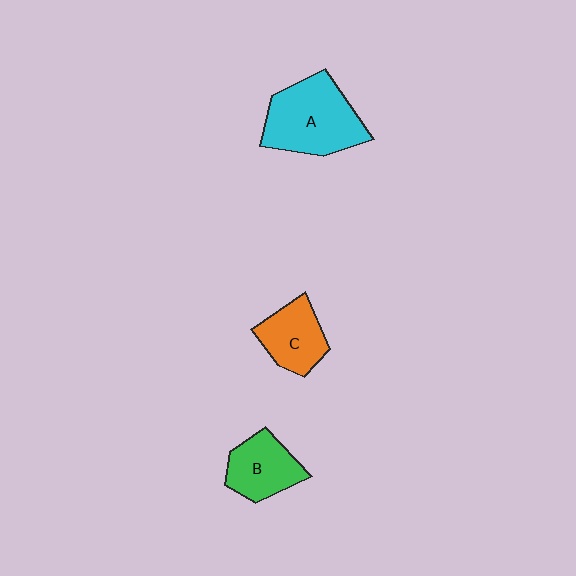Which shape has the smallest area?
Shape C (orange).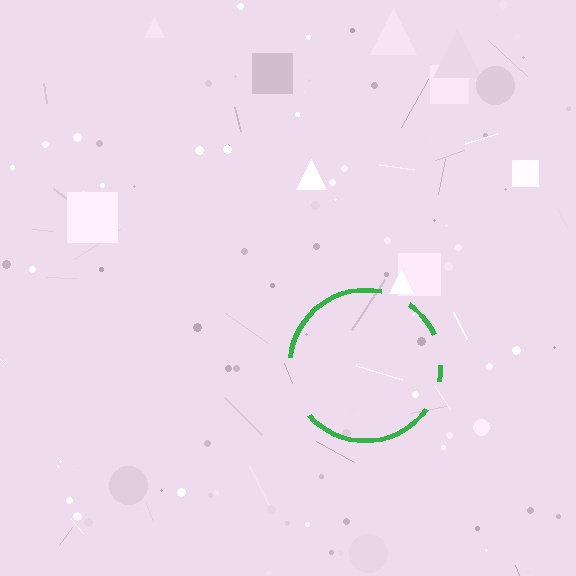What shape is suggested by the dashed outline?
The dashed outline suggests a circle.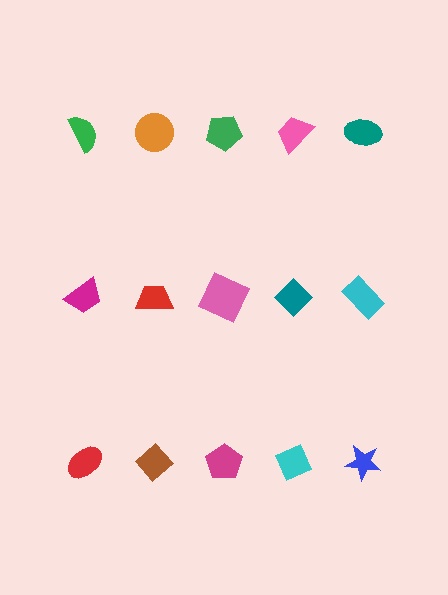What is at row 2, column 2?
A red trapezoid.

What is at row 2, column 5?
A cyan rectangle.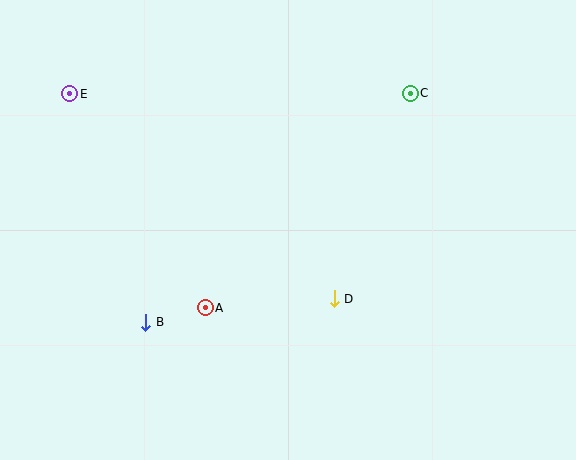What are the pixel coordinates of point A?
Point A is at (205, 308).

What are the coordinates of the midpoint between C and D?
The midpoint between C and D is at (372, 196).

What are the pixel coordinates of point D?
Point D is at (334, 299).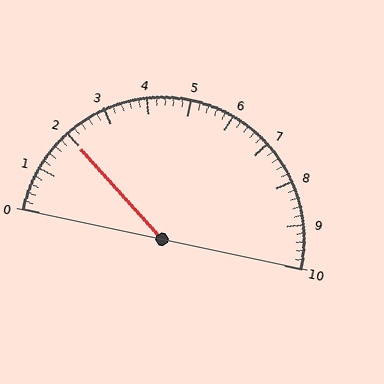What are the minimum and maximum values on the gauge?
The gauge ranges from 0 to 10.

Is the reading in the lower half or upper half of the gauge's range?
The reading is in the lower half of the range (0 to 10).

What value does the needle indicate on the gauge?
The needle indicates approximately 2.0.